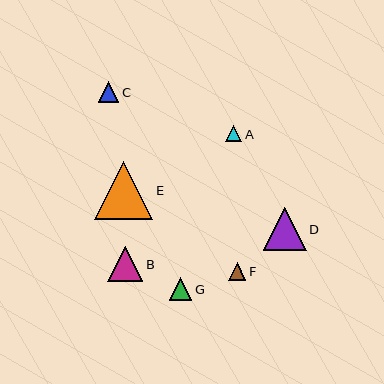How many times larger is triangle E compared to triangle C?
Triangle E is approximately 2.8 times the size of triangle C.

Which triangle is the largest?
Triangle E is the largest with a size of approximately 58 pixels.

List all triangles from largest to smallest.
From largest to smallest: E, D, B, G, C, F, A.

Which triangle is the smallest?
Triangle A is the smallest with a size of approximately 16 pixels.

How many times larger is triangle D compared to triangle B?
Triangle D is approximately 1.2 times the size of triangle B.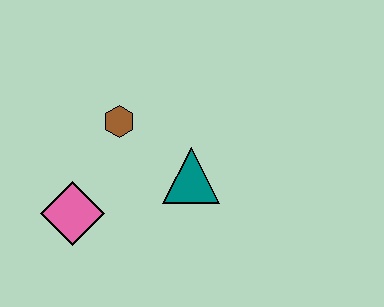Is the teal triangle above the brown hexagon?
No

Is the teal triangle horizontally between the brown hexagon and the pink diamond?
No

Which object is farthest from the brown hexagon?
The pink diamond is farthest from the brown hexagon.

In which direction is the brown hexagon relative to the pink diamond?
The brown hexagon is above the pink diamond.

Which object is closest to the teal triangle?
The brown hexagon is closest to the teal triangle.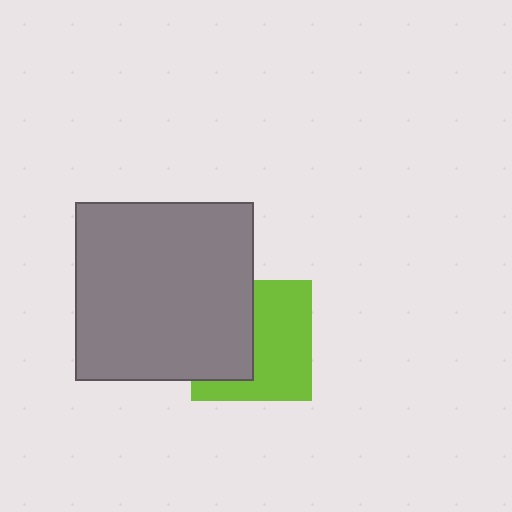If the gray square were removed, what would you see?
You would see the complete lime square.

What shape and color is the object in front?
The object in front is a gray square.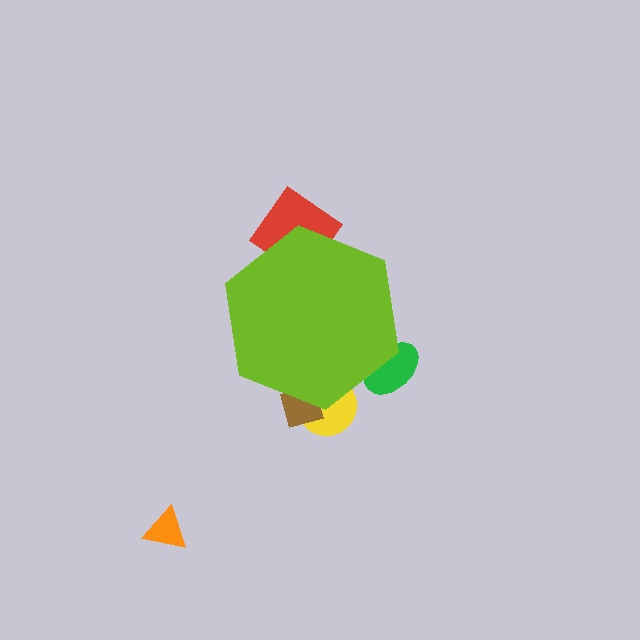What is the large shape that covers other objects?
A lime hexagon.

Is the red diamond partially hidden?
Yes, the red diamond is partially hidden behind the lime hexagon.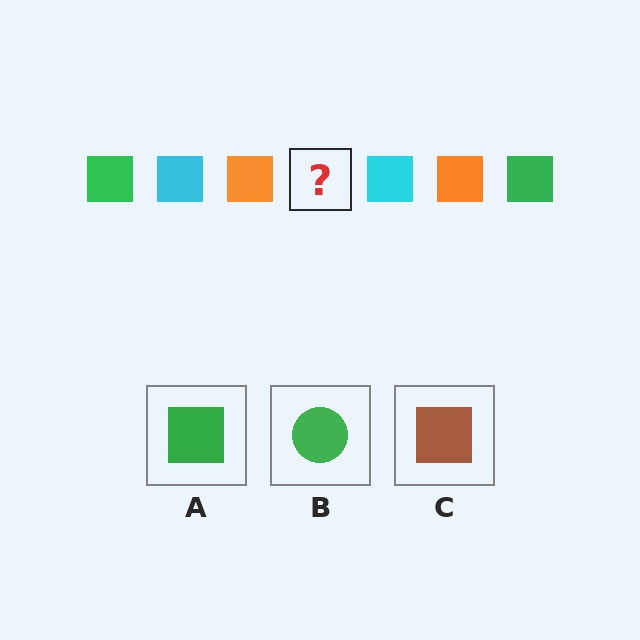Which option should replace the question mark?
Option A.